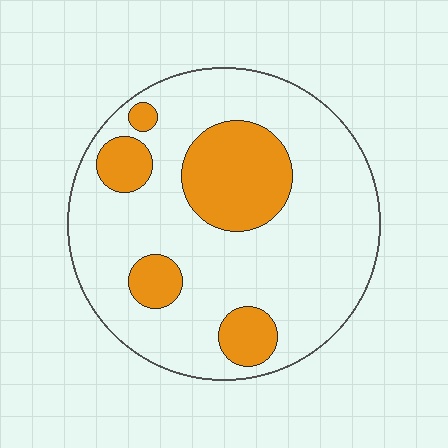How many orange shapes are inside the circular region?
5.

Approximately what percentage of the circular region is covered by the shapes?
Approximately 25%.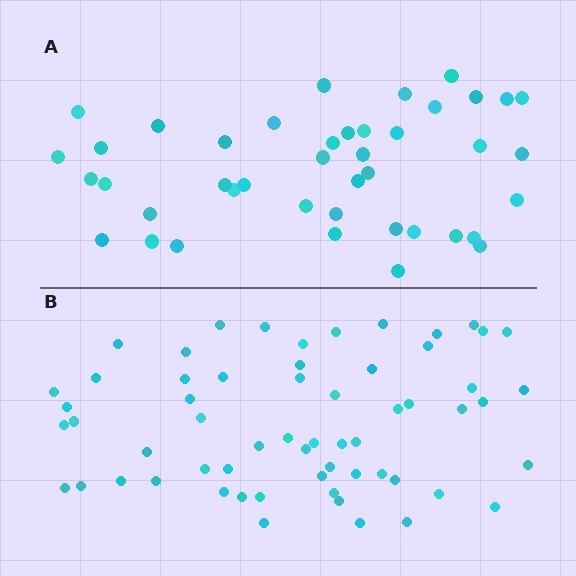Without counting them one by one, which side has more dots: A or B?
Region B (the bottom region) has more dots.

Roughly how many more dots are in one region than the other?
Region B has approximately 20 more dots than region A.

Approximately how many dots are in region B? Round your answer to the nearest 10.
About 60 dots.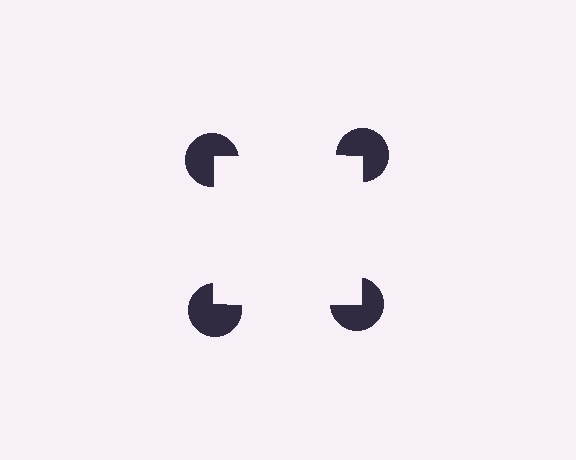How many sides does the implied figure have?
4 sides.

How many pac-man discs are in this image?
There are 4 — one at each vertex of the illusory square.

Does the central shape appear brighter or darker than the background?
It typically appears slightly brighter than the background, even though no actual brightness change is drawn.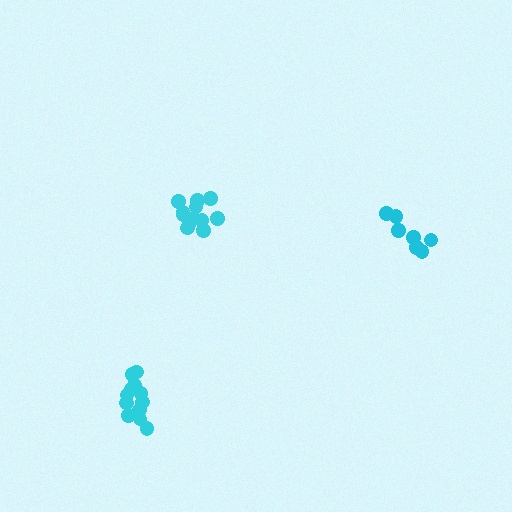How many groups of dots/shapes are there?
There are 3 groups.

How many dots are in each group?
Group 1: 12 dots, Group 2: 7 dots, Group 3: 12 dots (31 total).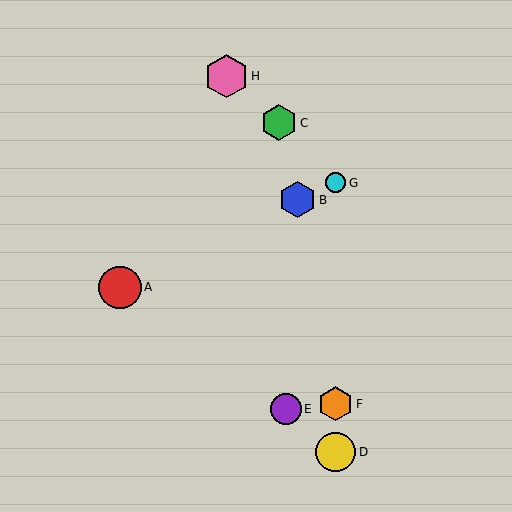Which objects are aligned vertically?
Objects D, F, G are aligned vertically.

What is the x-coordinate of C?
Object C is at x≈279.